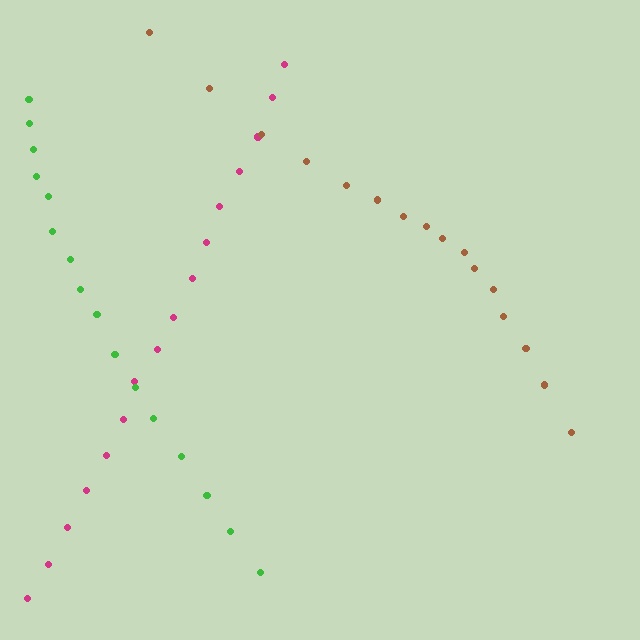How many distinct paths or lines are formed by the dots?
There are 3 distinct paths.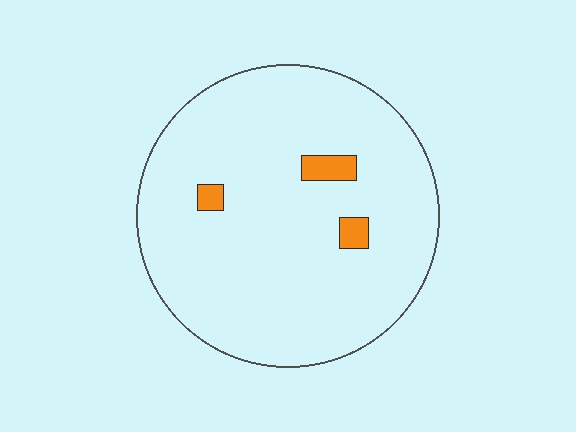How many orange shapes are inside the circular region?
3.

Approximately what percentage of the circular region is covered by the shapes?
Approximately 5%.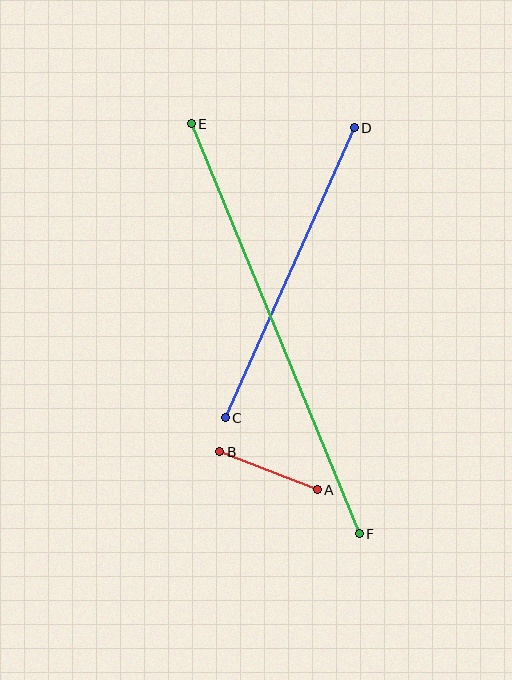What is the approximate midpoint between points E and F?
The midpoint is at approximately (275, 329) pixels.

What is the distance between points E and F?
The distance is approximately 443 pixels.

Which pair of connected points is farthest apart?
Points E and F are farthest apart.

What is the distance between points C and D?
The distance is approximately 317 pixels.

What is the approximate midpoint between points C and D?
The midpoint is at approximately (290, 273) pixels.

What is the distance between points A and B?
The distance is approximately 104 pixels.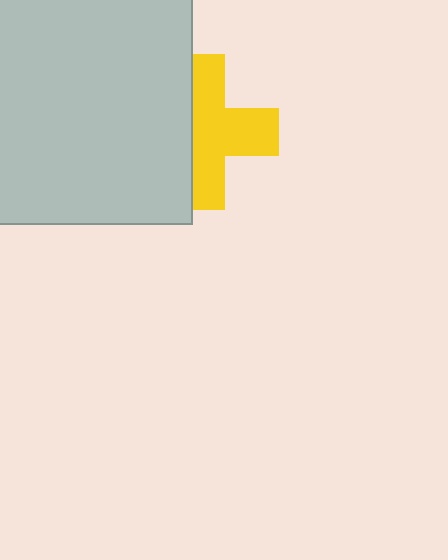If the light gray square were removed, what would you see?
You would see the complete yellow cross.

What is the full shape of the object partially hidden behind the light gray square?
The partially hidden object is a yellow cross.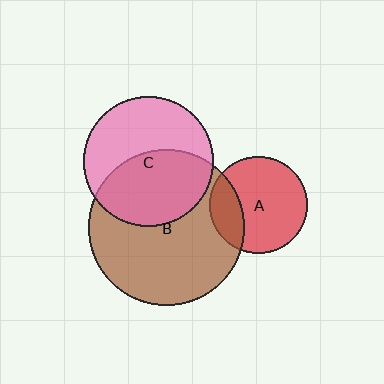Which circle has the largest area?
Circle B (brown).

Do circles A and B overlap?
Yes.